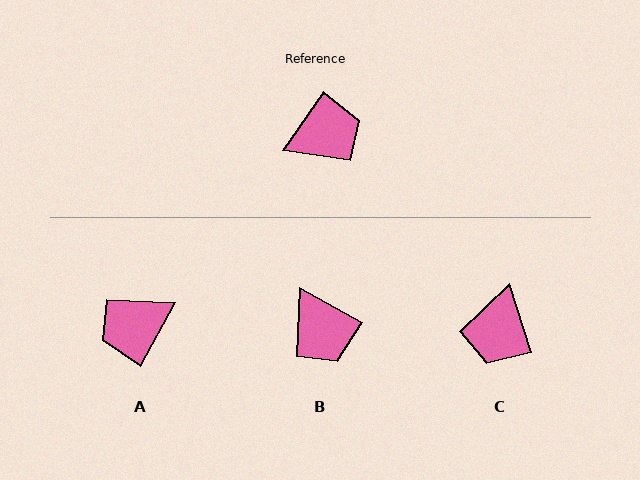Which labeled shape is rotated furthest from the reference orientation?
A, about 174 degrees away.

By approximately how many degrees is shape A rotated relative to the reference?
Approximately 174 degrees clockwise.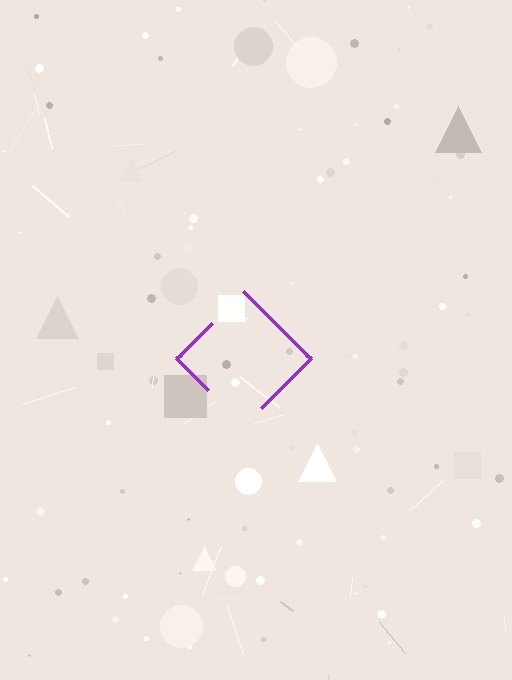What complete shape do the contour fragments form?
The contour fragments form a diamond.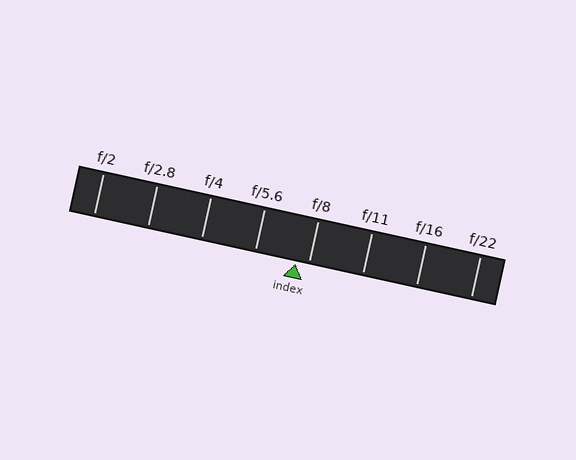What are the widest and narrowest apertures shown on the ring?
The widest aperture shown is f/2 and the narrowest is f/22.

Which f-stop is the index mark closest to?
The index mark is closest to f/8.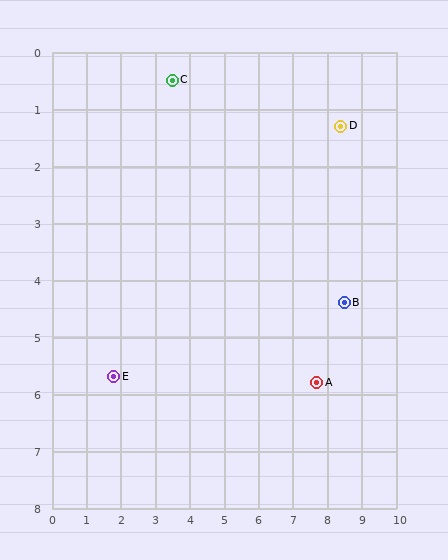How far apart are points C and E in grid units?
Points C and E are about 5.5 grid units apart.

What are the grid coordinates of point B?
Point B is at approximately (8.5, 4.4).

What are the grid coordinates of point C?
Point C is at approximately (3.5, 0.5).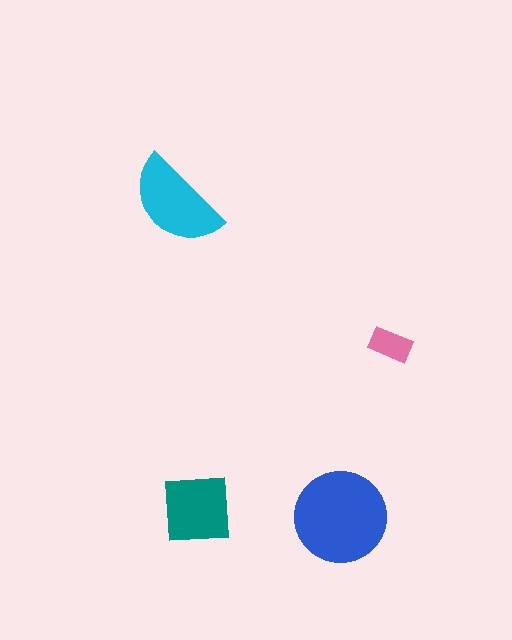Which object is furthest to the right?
The pink rectangle is rightmost.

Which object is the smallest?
The pink rectangle.